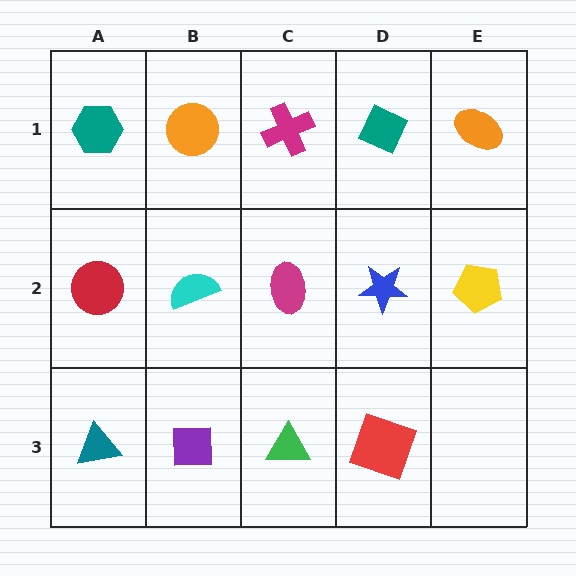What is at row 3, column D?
A red square.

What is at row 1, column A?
A teal hexagon.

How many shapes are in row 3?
4 shapes.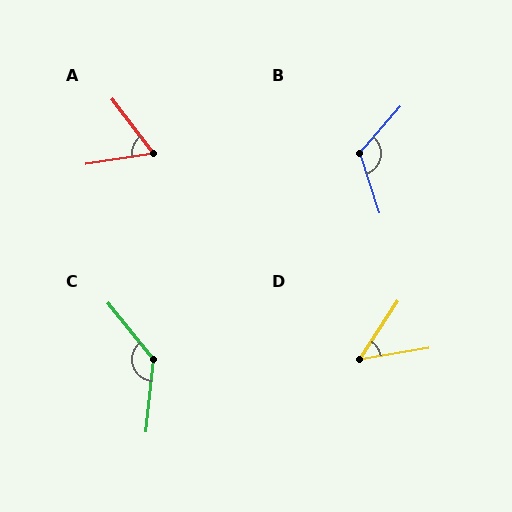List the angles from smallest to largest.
D (47°), A (62°), B (120°), C (136°).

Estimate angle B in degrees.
Approximately 120 degrees.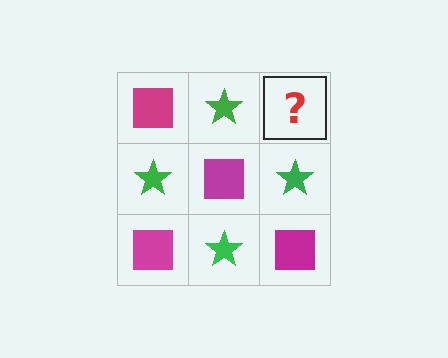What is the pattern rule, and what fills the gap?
The rule is that it alternates magenta square and green star in a checkerboard pattern. The gap should be filled with a magenta square.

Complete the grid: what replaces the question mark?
The question mark should be replaced with a magenta square.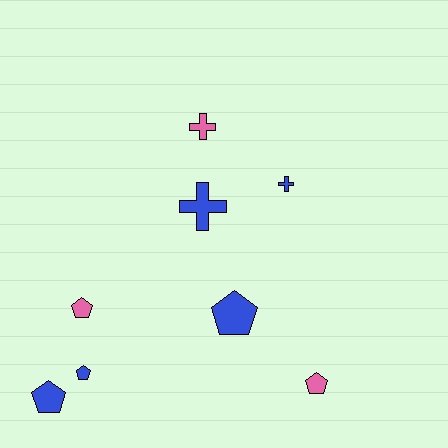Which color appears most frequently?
Blue, with 5 objects.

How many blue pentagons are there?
There are 3 blue pentagons.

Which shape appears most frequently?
Pentagon, with 5 objects.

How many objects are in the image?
There are 8 objects.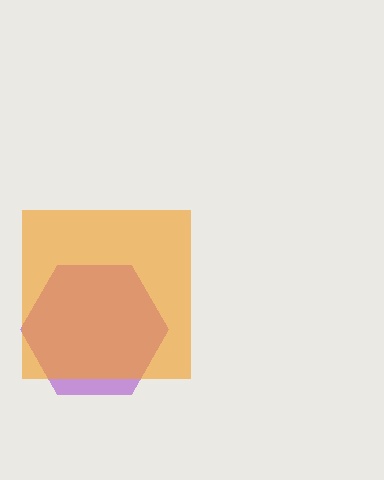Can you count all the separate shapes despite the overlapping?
Yes, there are 2 separate shapes.